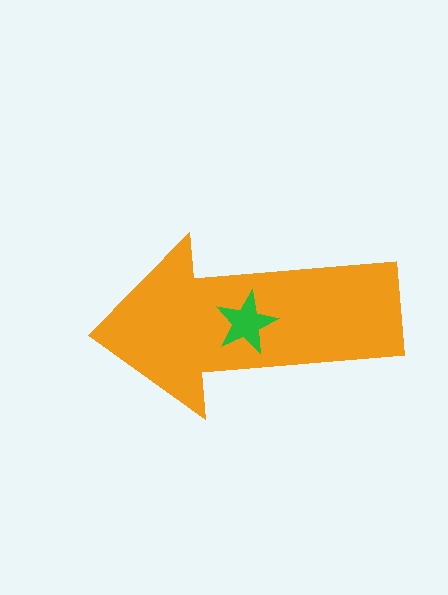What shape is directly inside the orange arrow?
The green star.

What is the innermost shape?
The green star.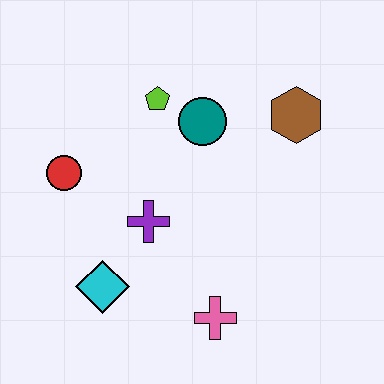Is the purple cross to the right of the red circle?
Yes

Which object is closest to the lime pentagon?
The teal circle is closest to the lime pentagon.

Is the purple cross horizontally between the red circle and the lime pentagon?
Yes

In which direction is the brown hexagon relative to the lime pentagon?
The brown hexagon is to the right of the lime pentagon.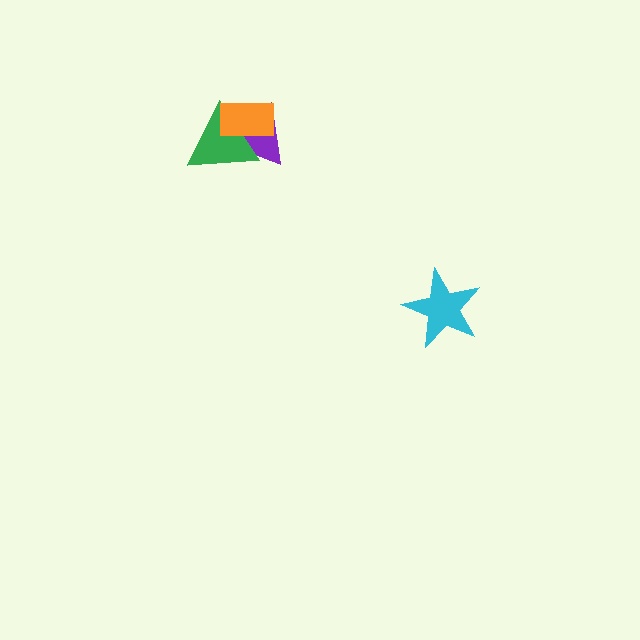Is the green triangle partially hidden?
Yes, it is partially covered by another shape.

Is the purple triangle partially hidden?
Yes, it is partially covered by another shape.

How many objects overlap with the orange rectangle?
2 objects overlap with the orange rectangle.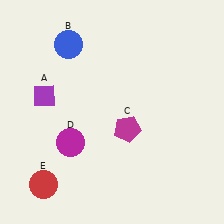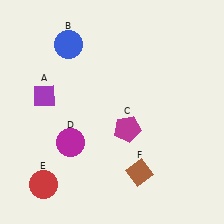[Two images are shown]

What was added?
A brown diamond (F) was added in Image 2.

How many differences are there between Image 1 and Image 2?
There is 1 difference between the two images.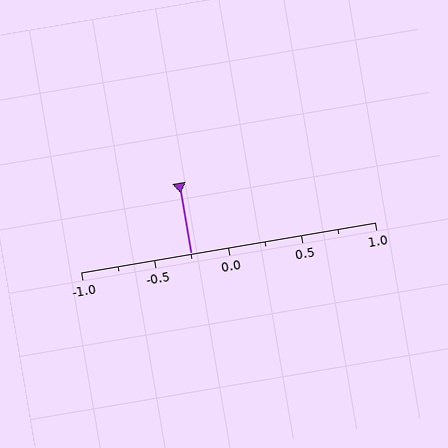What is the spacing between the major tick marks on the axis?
The major ticks are spaced 0.5 apart.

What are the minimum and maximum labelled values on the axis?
The axis runs from -1.0 to 1.0.